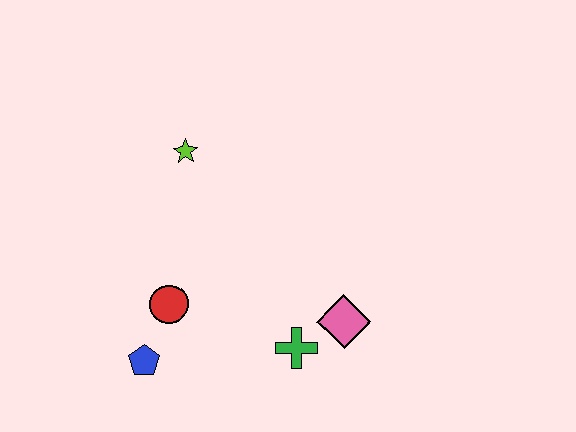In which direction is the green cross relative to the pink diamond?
The green cross is to the left of the pink diamond.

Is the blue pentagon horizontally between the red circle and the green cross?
No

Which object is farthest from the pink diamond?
The lime star is farthest from the pink diamond.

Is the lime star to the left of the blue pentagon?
No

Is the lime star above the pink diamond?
Yes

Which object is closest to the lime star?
The red circle is closest to the lime star.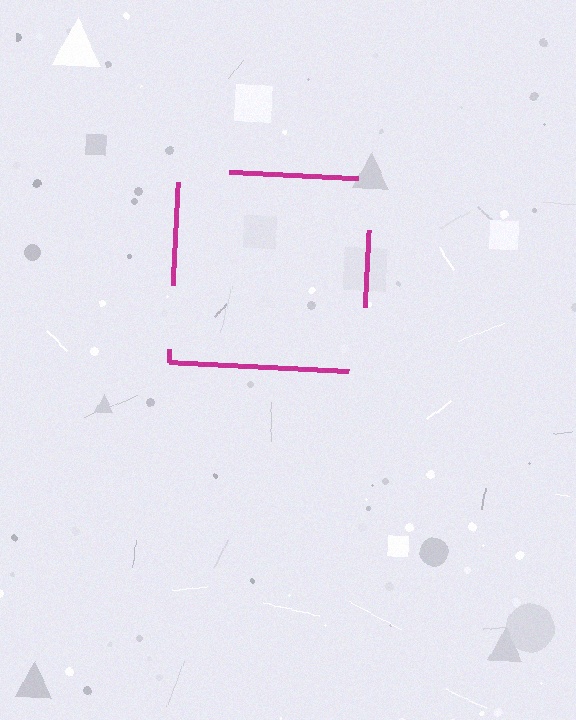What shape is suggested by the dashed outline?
The dashed outline suggests a square.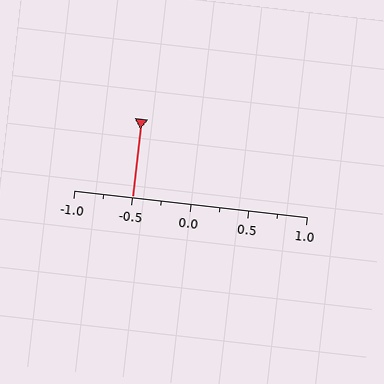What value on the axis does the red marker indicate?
The marker indicates approximately -0.5.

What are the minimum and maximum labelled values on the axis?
The axis runs from -1.0 to 1.0.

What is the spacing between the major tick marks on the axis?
The major ticks are spaced 0.5 apart.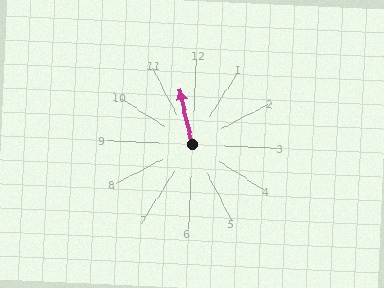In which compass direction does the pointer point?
North.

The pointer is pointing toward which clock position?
Roughly 11 o'clock.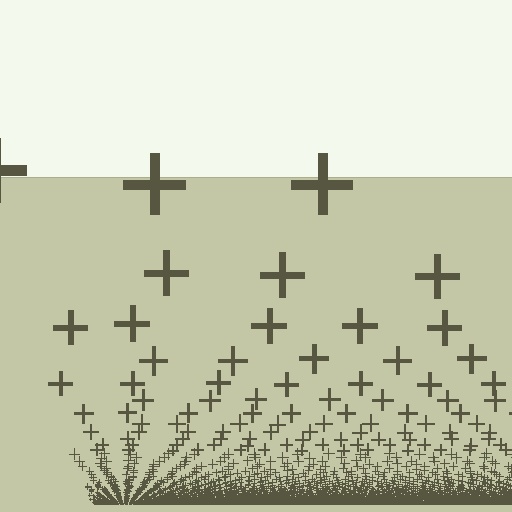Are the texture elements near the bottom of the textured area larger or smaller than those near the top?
Smaller. The gradient is inverted — elements near the bottom are smaller and denser.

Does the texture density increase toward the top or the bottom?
Density increases toward the bottom.